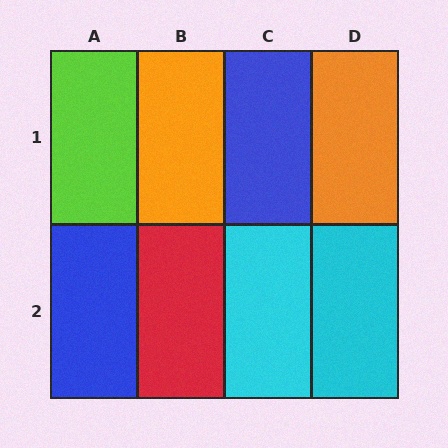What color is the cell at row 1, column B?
Orange.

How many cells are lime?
1 cell is lime.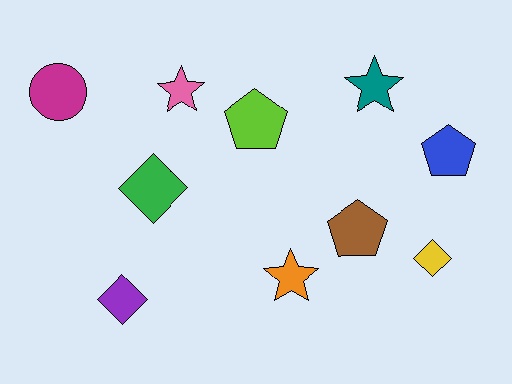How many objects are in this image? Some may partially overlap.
There are 10 objects.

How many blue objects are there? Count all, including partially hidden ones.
There is 1 blue object.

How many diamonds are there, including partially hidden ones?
There are 3 diamonds.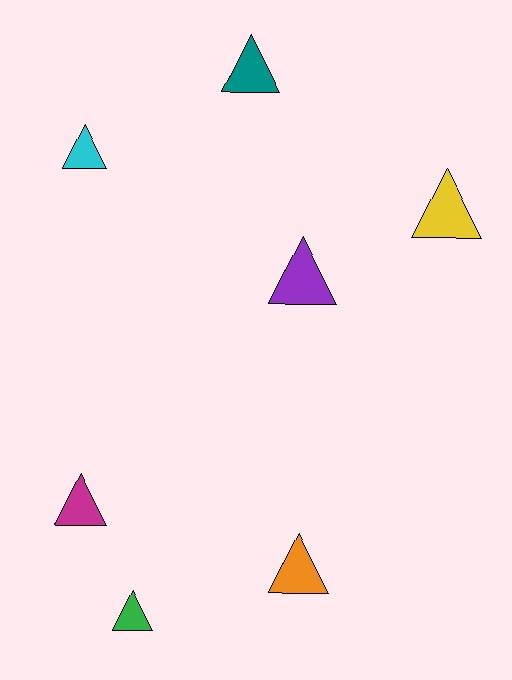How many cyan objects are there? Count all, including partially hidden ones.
There is 1 cyan object.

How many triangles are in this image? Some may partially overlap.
There are 7 triangles.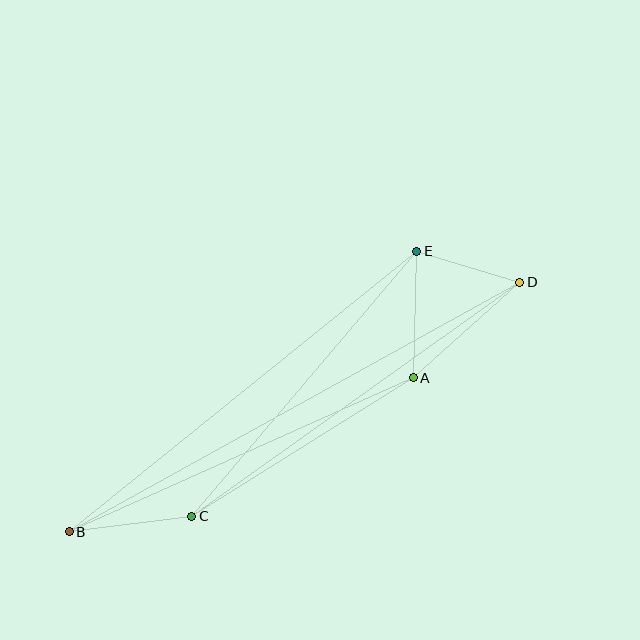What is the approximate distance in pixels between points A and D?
The distance between A and D is approximately 143 pixels.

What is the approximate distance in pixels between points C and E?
The distance between C and E is approximately 348 pixels.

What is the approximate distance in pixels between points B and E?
The distance between B and E is approximately 447 pixels.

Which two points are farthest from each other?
Points B and D are farthest from each other.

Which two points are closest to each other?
Points D and E are closest to each other.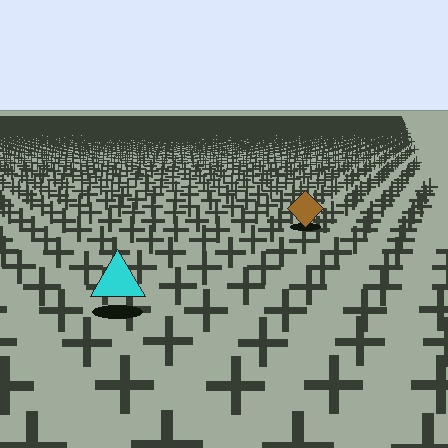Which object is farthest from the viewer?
The brown diamond is farthest from the viewer. It appears smaller and the ground texture around it is denser.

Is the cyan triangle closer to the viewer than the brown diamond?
Yes. The cyan triangle is closer — you can tell from the texture gradient: the ground texture is coarser near it.